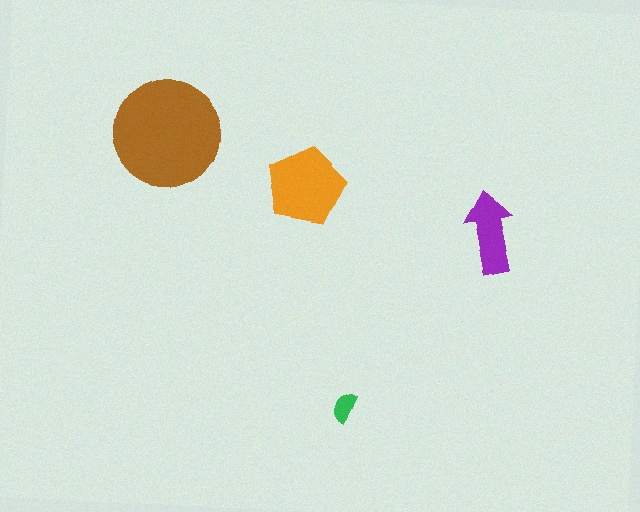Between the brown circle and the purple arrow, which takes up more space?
The brown circle.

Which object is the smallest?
The green semicircle.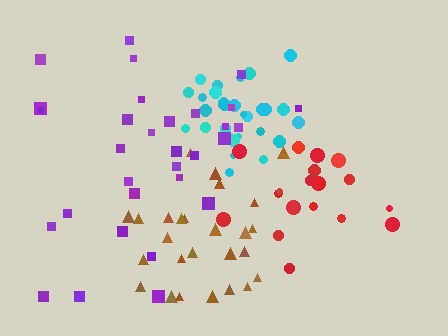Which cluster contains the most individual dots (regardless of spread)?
Purple (31).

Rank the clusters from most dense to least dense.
cyan, brown, red, purple.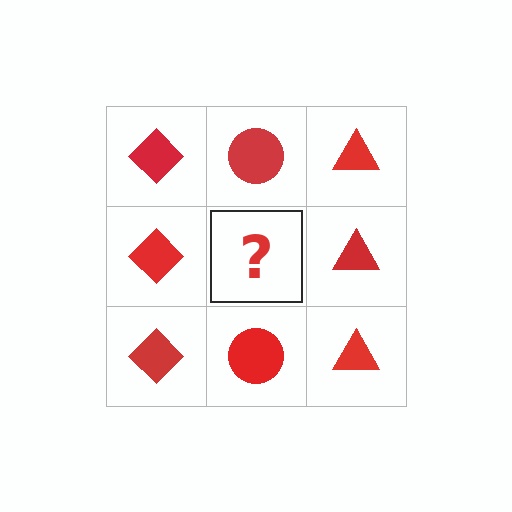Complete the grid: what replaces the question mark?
The question mark should be replaced with a red circle.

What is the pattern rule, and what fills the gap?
The rule is that each column has a consistent shape. The gap should be filled with a red circle.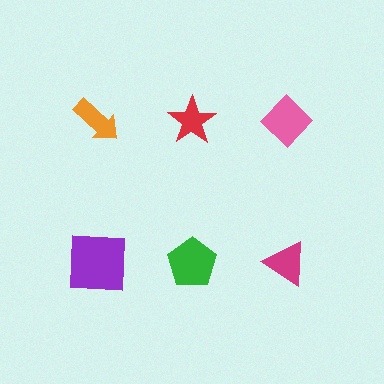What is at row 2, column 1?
A purple square.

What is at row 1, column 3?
A pink diamond.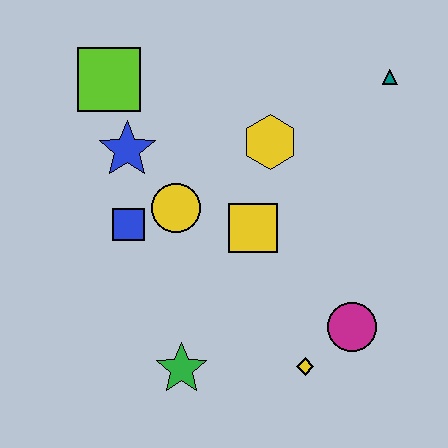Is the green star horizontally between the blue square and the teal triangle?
Yes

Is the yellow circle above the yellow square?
Yes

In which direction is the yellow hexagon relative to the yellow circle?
The yellow hexagon is to the right of the yellow circle.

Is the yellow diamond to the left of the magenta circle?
Yes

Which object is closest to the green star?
The yellow diamond is closest to the green star.